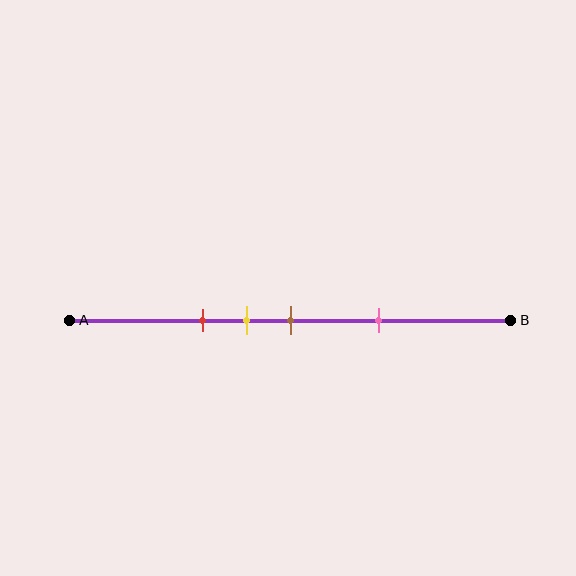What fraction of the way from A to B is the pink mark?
The pink mark is approximately 70% (0.7) of the way from A to B.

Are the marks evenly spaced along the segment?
No, the marks are not evenly spaced.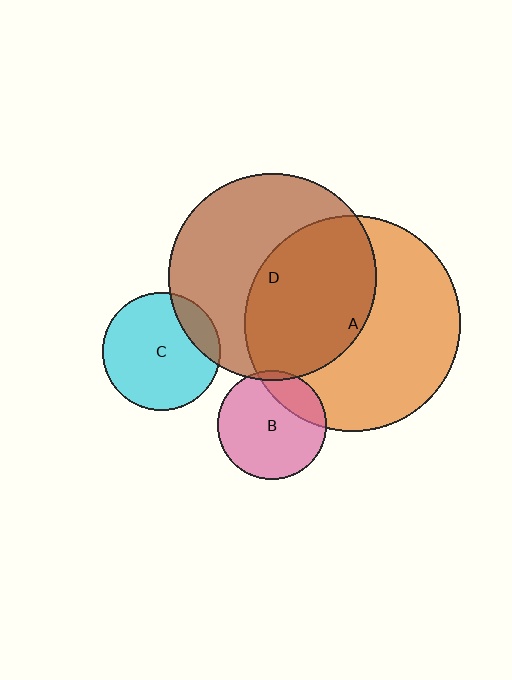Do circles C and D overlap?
Yes.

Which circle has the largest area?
Circle A (orange).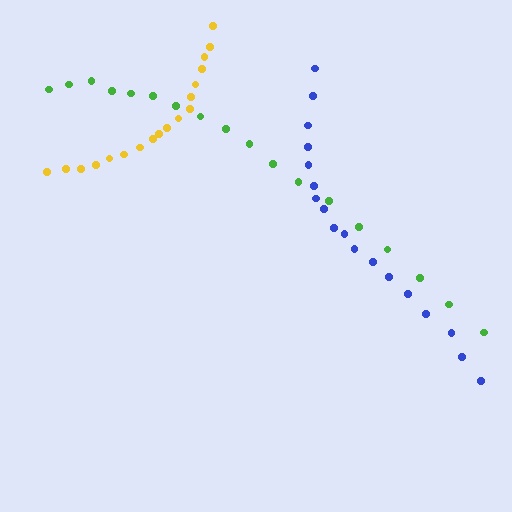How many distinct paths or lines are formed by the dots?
There are 3 distinct paths.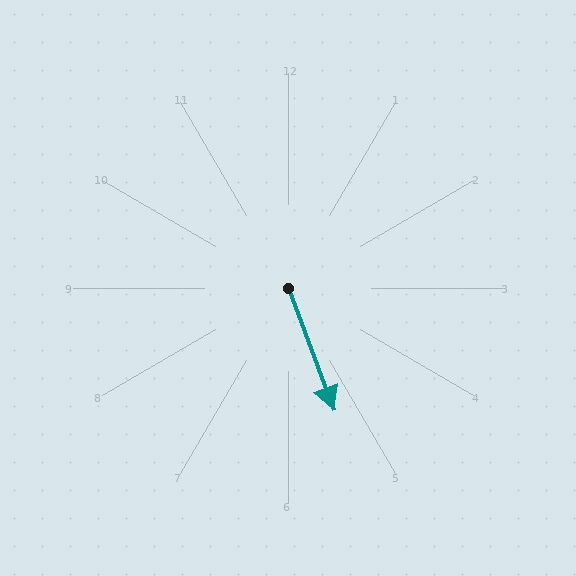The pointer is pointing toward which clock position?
Roughly 5 o'clock.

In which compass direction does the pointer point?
South.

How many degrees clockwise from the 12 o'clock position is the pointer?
Approximately 159 degrees.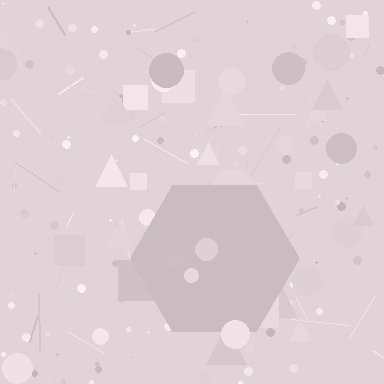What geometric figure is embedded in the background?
A hexagon is embedded in the background.